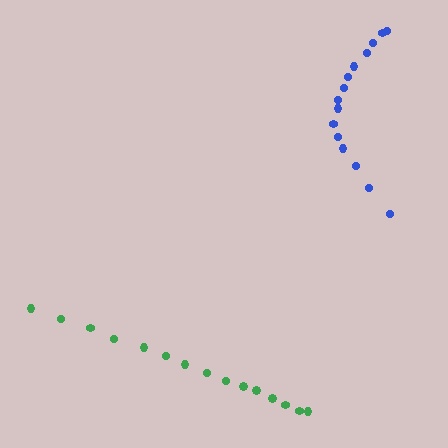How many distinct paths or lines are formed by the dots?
There are 2 distinct paths.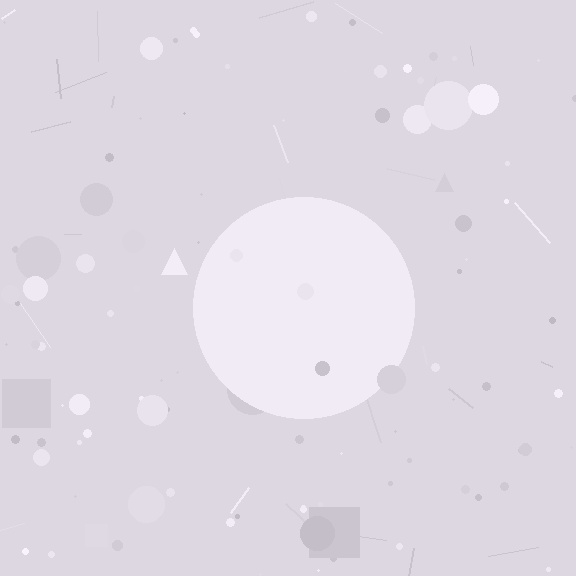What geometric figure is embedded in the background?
A circle is embedded in the background.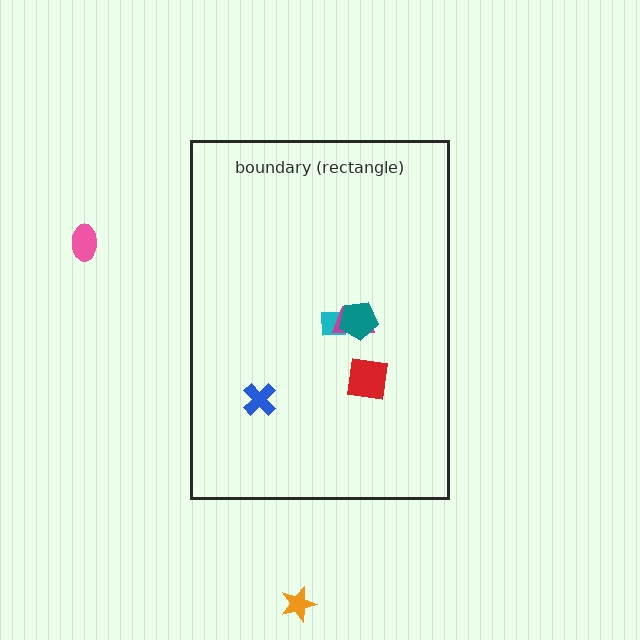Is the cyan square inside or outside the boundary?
Inside.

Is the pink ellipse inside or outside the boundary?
Outside.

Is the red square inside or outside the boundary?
Inside.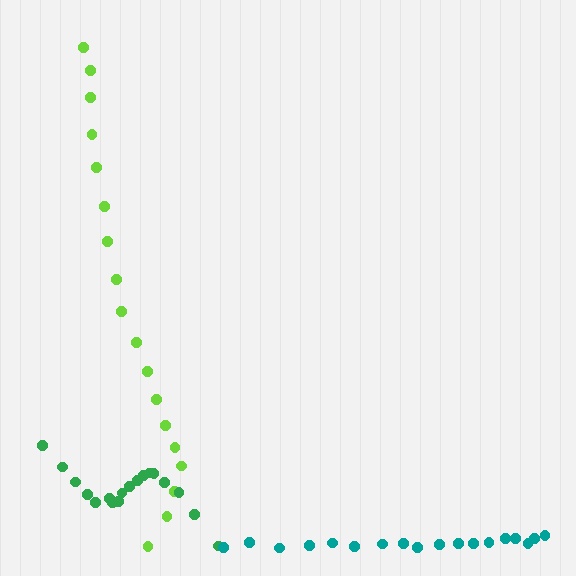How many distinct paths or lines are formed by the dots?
There are 3 distinct paths.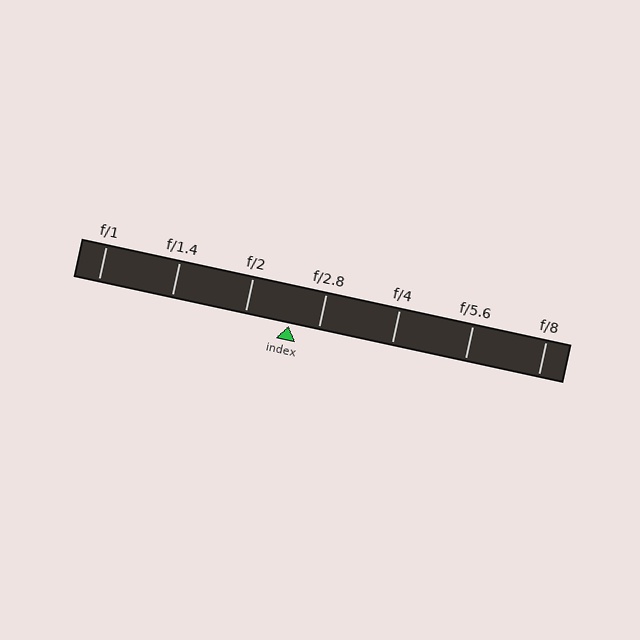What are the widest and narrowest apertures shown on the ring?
The widest aperture shown is f/1 and the narrowest is f/8.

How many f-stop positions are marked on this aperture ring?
There are 7 f-stop positions marked.